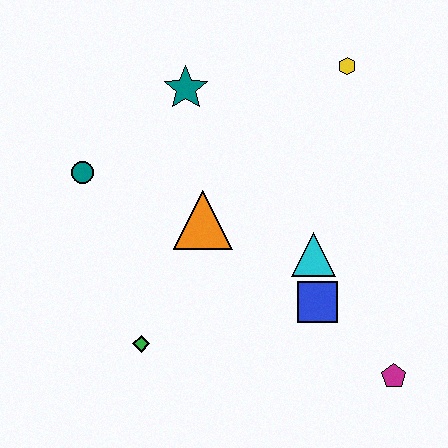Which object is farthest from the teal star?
The magenta pentagon is farthest from the teal star.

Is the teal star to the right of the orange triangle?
No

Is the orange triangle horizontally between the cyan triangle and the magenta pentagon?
No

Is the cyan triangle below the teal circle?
Yes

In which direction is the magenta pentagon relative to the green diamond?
The magenta pentagon is to the right of the green diamond.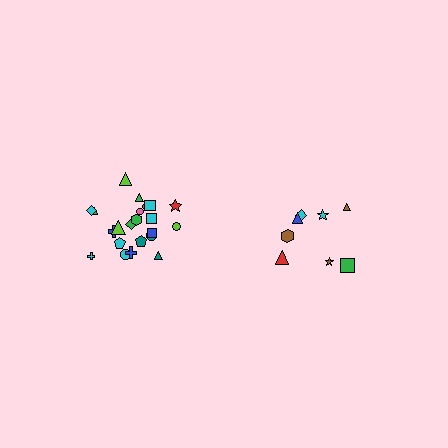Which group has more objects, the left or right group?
The left group.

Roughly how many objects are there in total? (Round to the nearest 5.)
Roughly 30 objects in total.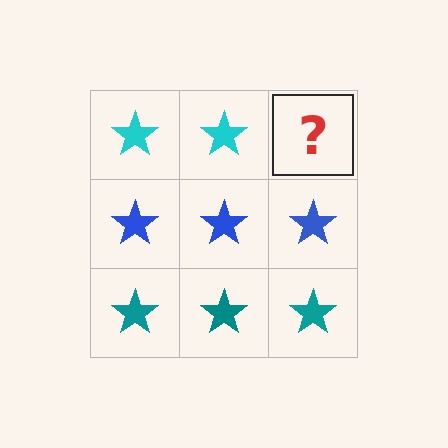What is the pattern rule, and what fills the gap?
The rule is that each row has a consistent color. The gap should be filled with a cyan star.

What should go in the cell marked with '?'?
The missing cell should contain a cyan star.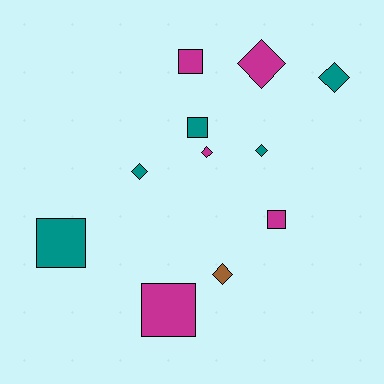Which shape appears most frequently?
Diamond, with 6 objects.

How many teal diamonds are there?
There are 3 teal diamonds.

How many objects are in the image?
There are 11 objects.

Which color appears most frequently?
Magenta, with 5 objects.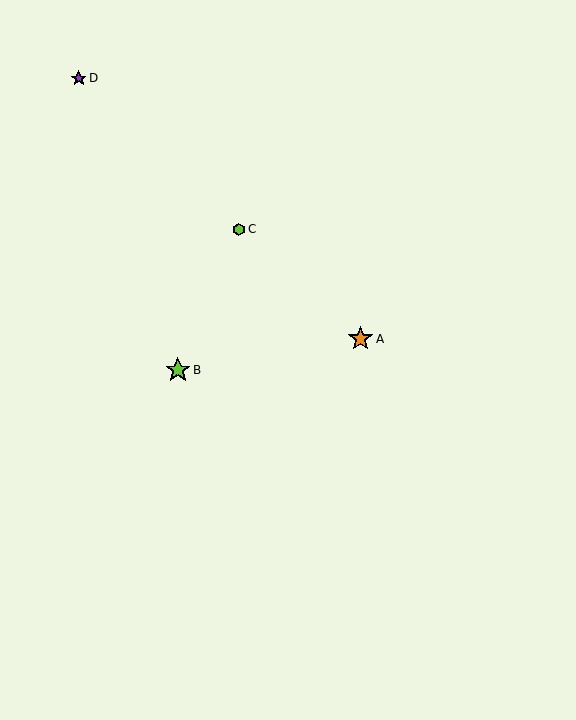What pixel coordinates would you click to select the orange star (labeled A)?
Click at (361, 339) to select the orange star A.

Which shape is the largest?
The lime star (labeled B) is the largest.